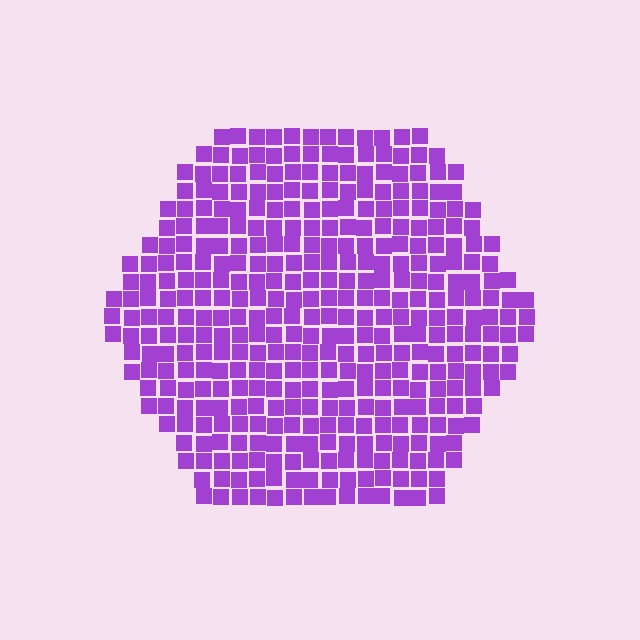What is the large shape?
The large shape is a hexagon.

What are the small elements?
The small elements are squares.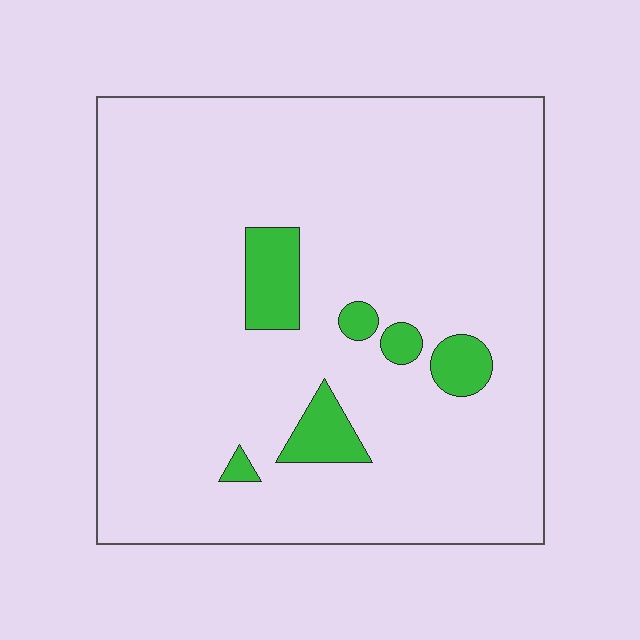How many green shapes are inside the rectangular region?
6.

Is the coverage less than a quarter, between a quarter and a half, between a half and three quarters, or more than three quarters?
Less than a quarter.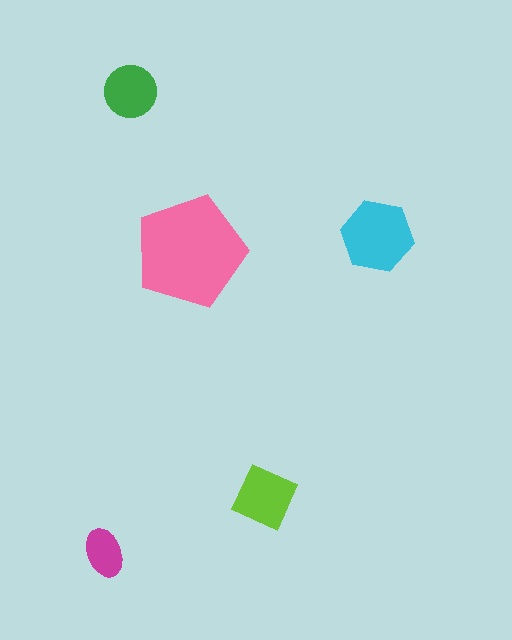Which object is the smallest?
The magenta ellipse.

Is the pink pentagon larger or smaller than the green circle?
Larger.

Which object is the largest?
The pink pentagon.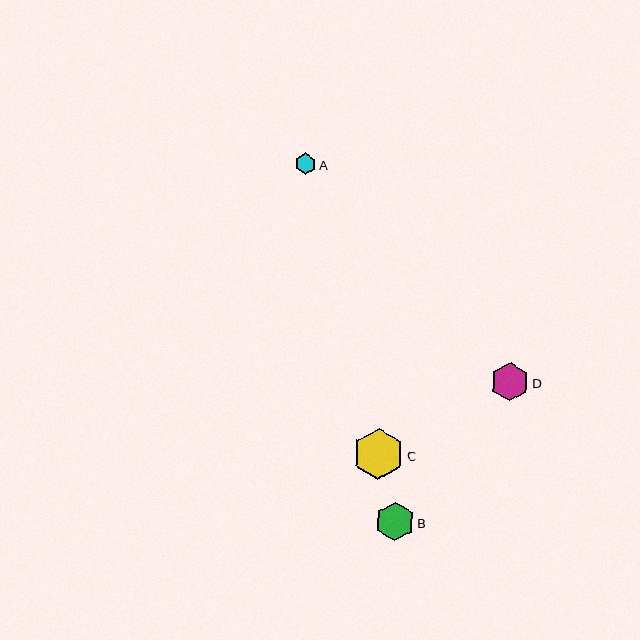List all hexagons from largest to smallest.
From largest to smallest: C, B, D, A.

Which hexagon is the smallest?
Hexagon A is the smallest with a size of approximately 21 pixels.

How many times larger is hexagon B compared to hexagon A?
Hexagon B is approximately 1.8 times the size of hexagon A.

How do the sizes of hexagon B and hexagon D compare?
Hexagon B and hexagon D are approximately the same size.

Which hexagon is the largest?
Hexagon C is the largest with a size of approximately 51 pixels.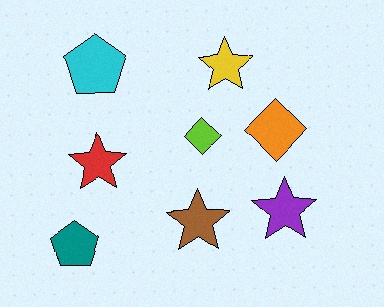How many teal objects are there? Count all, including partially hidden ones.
There is 1 teal object.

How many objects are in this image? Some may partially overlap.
There are 8 objects.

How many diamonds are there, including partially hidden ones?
There are 2 diamonds.